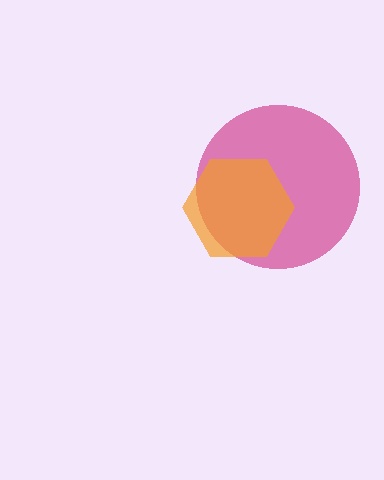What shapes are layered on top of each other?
The layered shapes are: a magenta circle, an orange hexagon.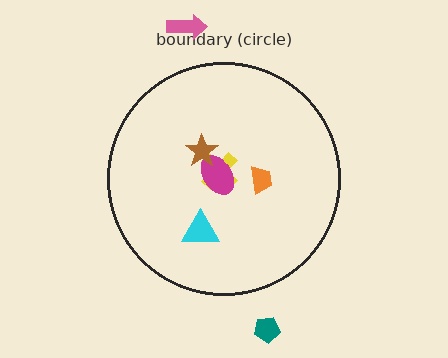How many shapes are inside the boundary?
5 inside, 2 outside.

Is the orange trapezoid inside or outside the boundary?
Inside.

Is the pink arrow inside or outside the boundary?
Outside.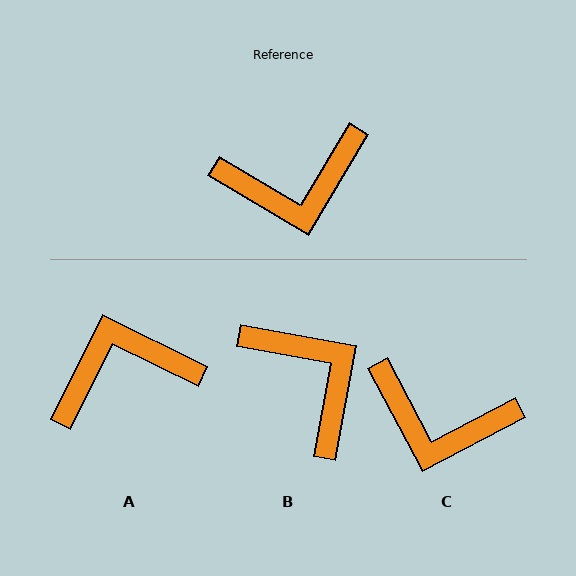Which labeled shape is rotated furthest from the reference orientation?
A, about 176 degrees away.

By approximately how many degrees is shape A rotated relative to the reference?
Approximately 176 degrees clockwise.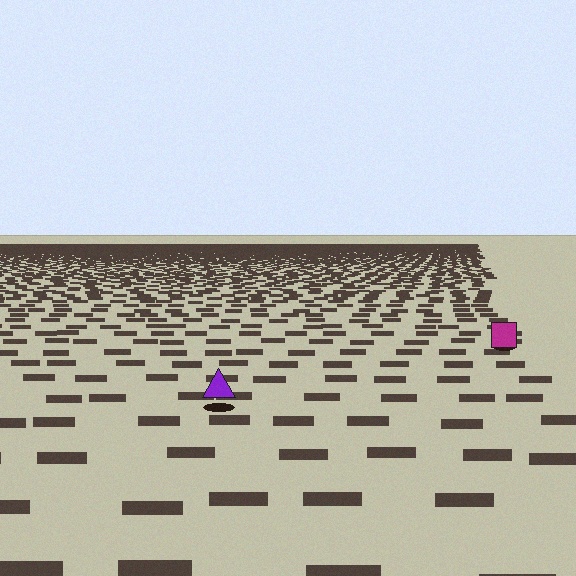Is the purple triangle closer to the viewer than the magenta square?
Yes. The purple triangle is closer — you can tell from the texture gradient: the ground texture is coarser near it.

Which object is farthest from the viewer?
The magenta square is farthest from the viewer. It appears smaller and the ground texture around it is denser.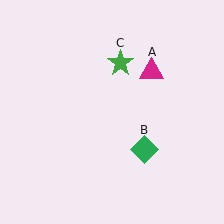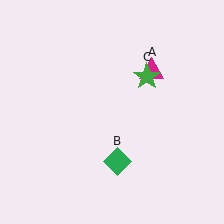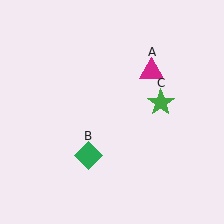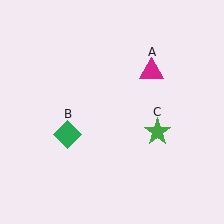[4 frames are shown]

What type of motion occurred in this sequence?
The green diamond (object B), green star (object C) rotated clockwise around the center of the scene.